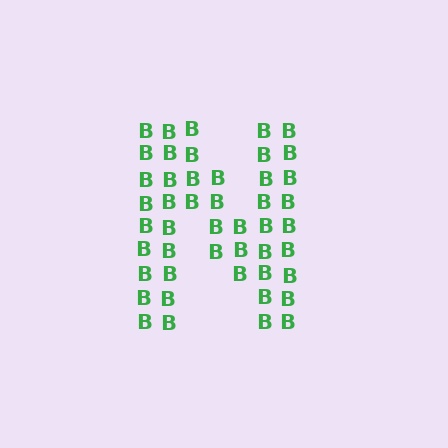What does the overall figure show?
The overall figure shows the letter N.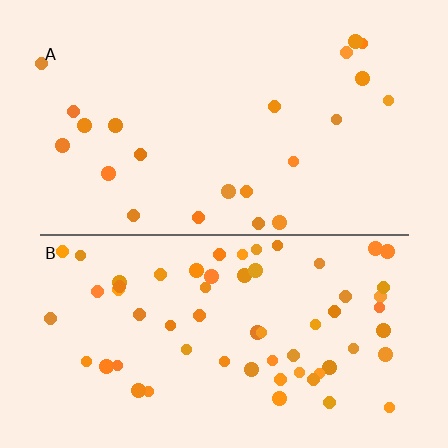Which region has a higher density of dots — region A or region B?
B (the bottom).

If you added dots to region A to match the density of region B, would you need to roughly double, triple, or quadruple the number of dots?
Approximately triple.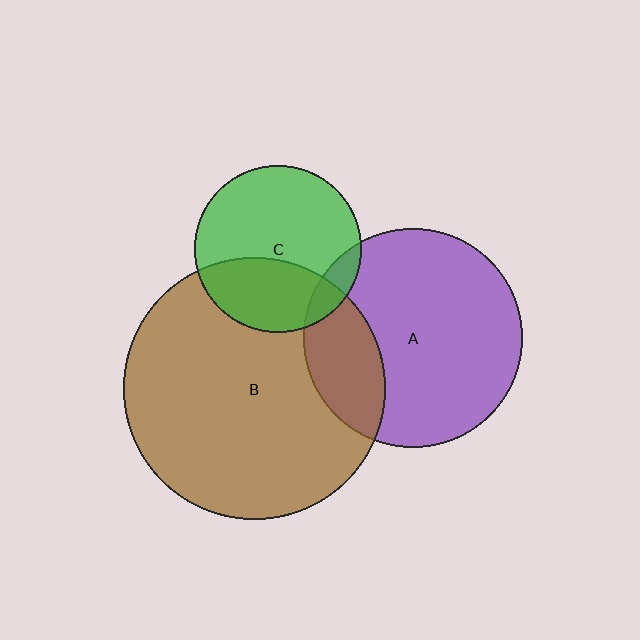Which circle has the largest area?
Circle B (brown).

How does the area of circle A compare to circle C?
Approximately 1.7 times.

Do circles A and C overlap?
Yes.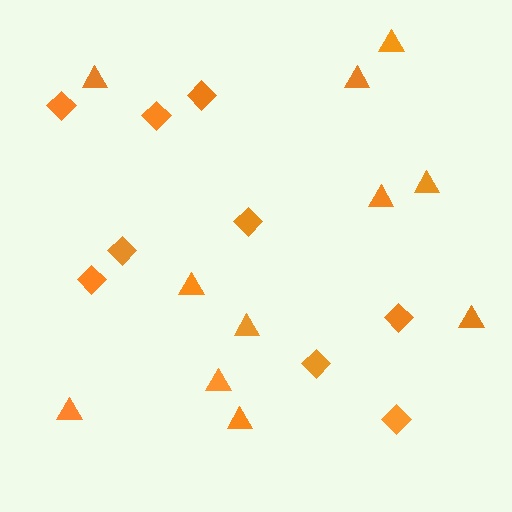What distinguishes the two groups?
There are 2 groups: one group of triangles (11) and one group of diamonds (9).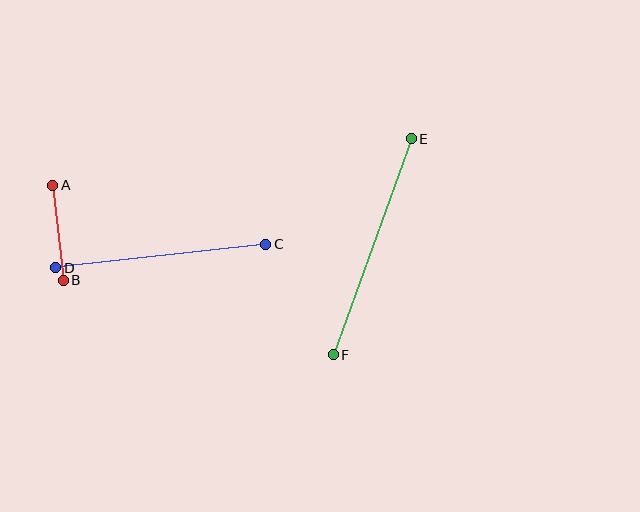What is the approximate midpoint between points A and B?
The midpoint is at approximately (58, 233) pixels.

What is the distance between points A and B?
The distance is approximately 96 pixels.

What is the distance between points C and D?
The distance is approximately 211 pixels.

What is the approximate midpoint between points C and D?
The midpoint is at approximately (161, 256) pixels.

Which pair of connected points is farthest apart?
Points E and F are farthest apart.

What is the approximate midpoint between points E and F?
The midpoint is at approximately (372, 247) pixels.